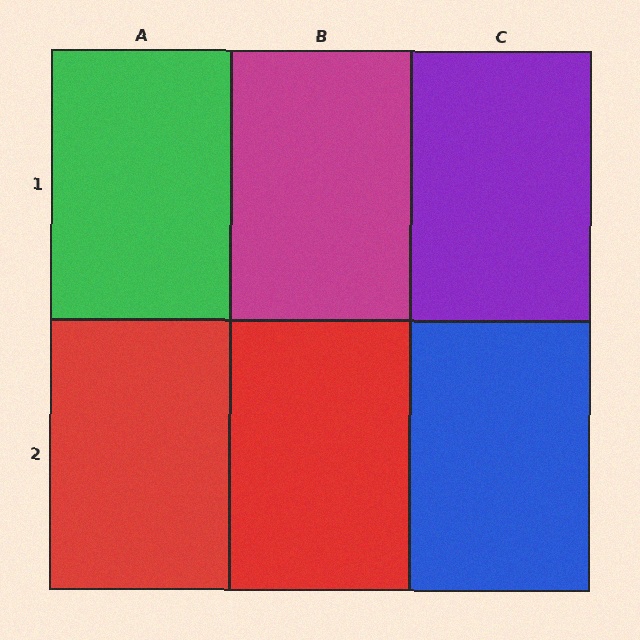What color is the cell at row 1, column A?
Green.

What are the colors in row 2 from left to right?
Red, red, blue.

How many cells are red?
2 cells are red.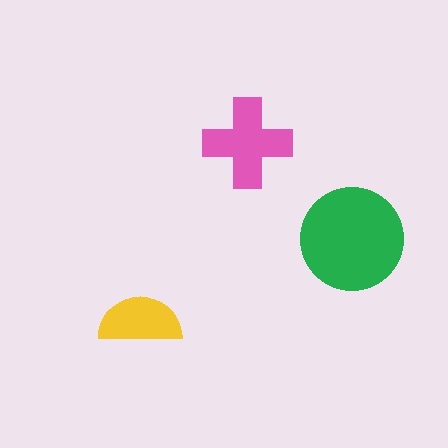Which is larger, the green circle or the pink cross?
The green circle.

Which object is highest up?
The pink cross is topmost.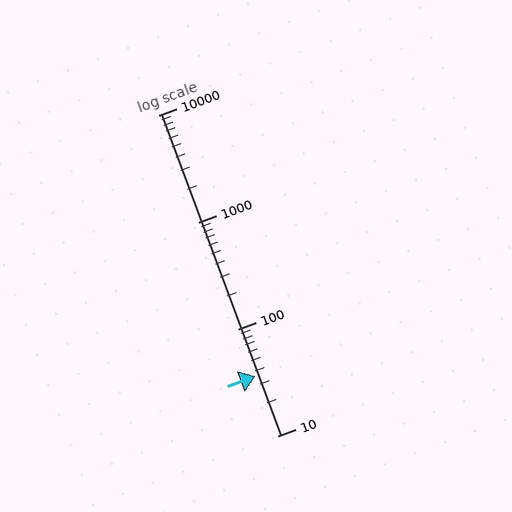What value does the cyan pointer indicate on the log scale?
The pointer indicates approximately 36.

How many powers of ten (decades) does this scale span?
The scale spans 3 decades, from 10 to 10000.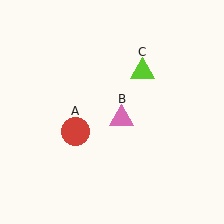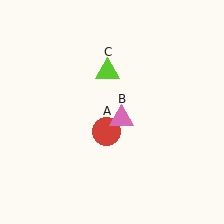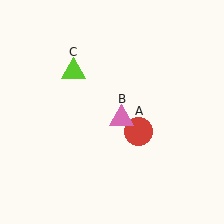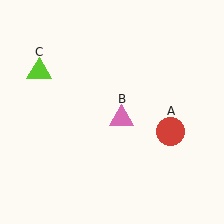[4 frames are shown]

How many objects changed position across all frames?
2 objects changed position: red circle (object A), lime triangle (object C).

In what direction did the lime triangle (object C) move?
The lime triangle (object C) moved left.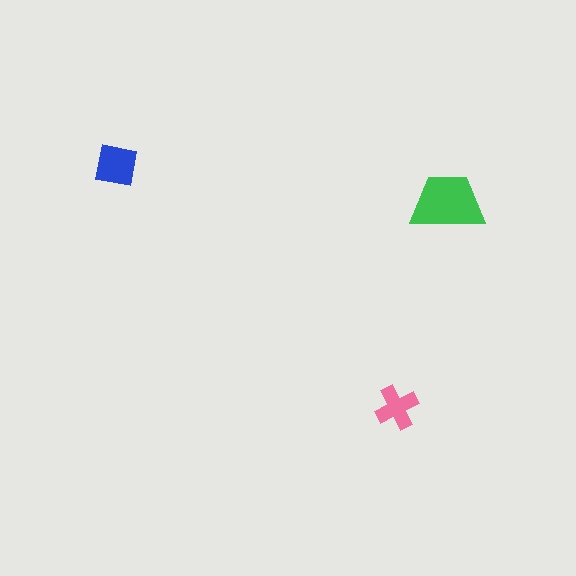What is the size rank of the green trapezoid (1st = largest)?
1st.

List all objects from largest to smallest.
The green trapezoid, the blue square, the pink cross.